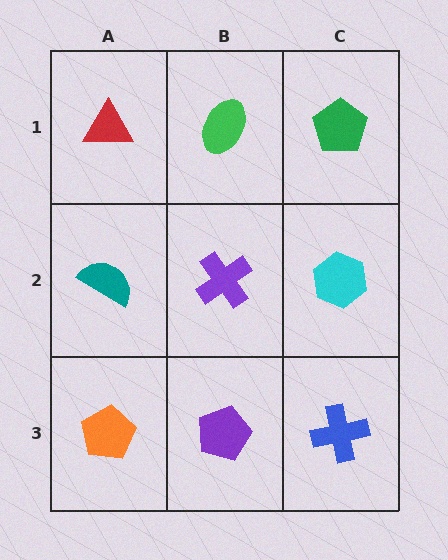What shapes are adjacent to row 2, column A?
A red triangle (row 1, column A), an orange pentagon (row 3, column A), a purple cross (row 2, column B).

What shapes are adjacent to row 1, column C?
A cyan hexagon (row 2, column C), a green ellipse (row 1, column B).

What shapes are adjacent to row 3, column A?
A teal semicircle (row 2, column A), a purple pentagon (row 3, column B).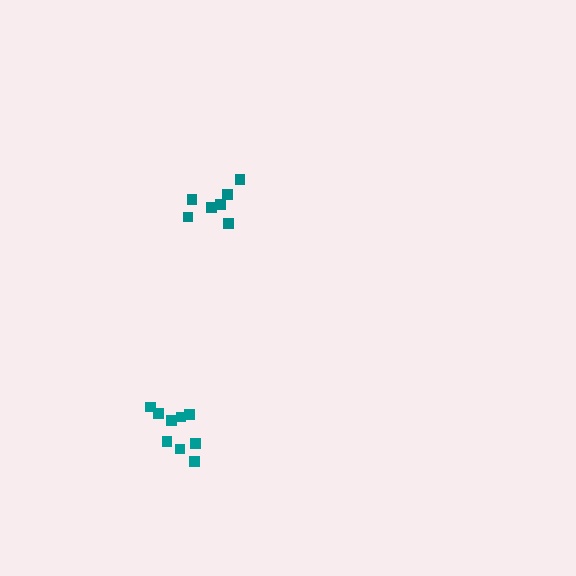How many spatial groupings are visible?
There are 2 spatial groupings.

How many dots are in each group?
Group 1: 9 dots, Group 2: 7 dots (16 total).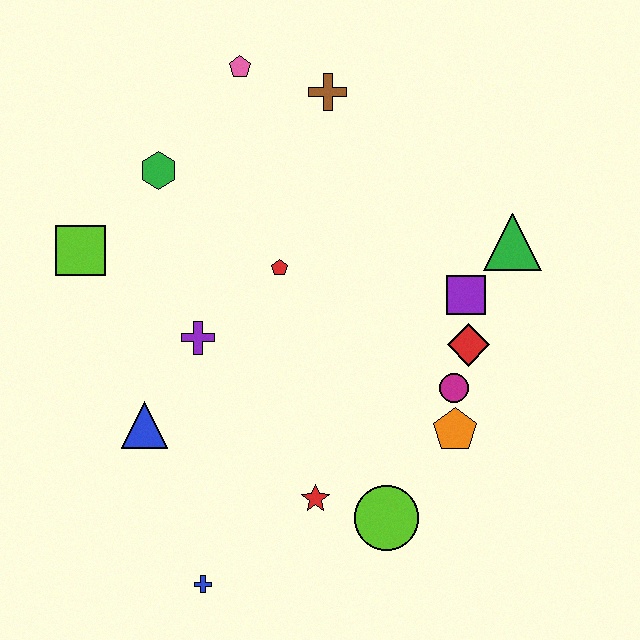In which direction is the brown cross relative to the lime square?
The brown cross is to the right of the lime square.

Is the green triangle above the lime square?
Yes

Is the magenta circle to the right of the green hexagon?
Yes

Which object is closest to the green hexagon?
The lime square is closest to the green hexagon.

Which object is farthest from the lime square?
The green triangle is farthest from the lime square.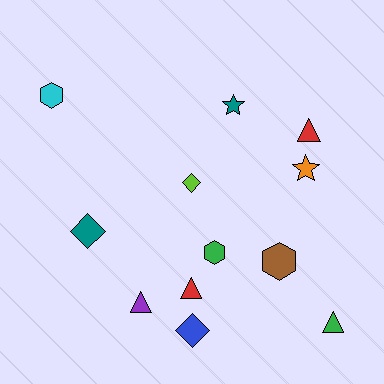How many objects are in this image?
There are 12 objects.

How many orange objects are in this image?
There is 1 orange object.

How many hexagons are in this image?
There are 3 hexagons.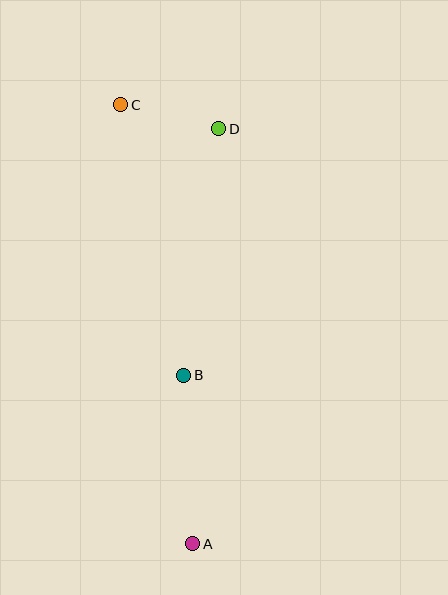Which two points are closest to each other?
Points C and D are closest to each other.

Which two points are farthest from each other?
Points A and C are farthest from each other.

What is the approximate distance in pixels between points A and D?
The distance between A and D is approximately 416 pixels.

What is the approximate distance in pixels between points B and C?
The distance between B and C is approximately 278 pixels.